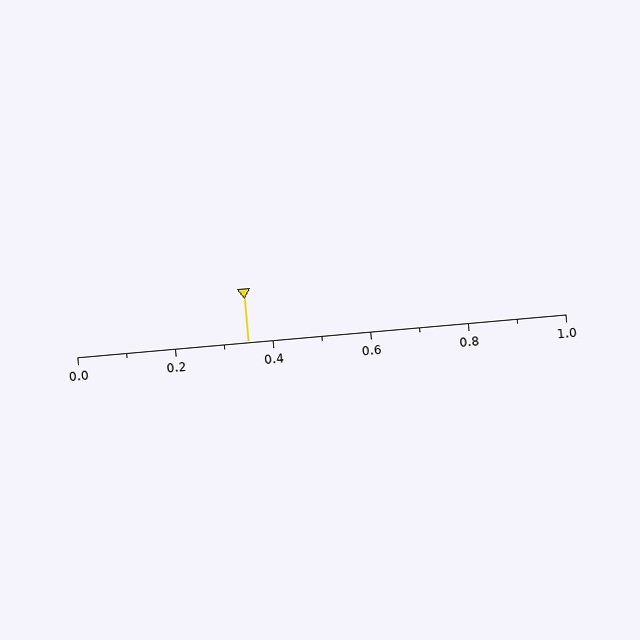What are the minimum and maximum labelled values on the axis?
The axis runs from 0.0 to 1.0.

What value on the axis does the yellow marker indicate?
The marker indicates approximately 0.35.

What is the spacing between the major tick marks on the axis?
The major ticks are spaced 0.2 apart.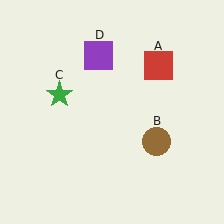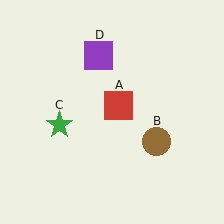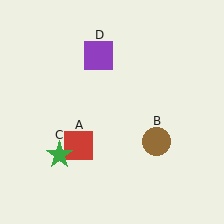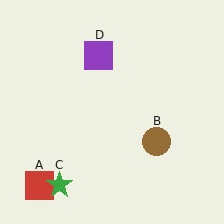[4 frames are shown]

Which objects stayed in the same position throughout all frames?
Brown circle (object B) and purple square (object D) remained stationary.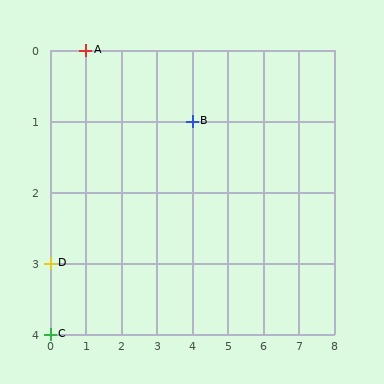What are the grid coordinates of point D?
Point D is at grid coordinates (0, 3).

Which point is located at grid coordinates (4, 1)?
Point B is at (4, 1).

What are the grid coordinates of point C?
Point C is at grid coordinates (0, 4).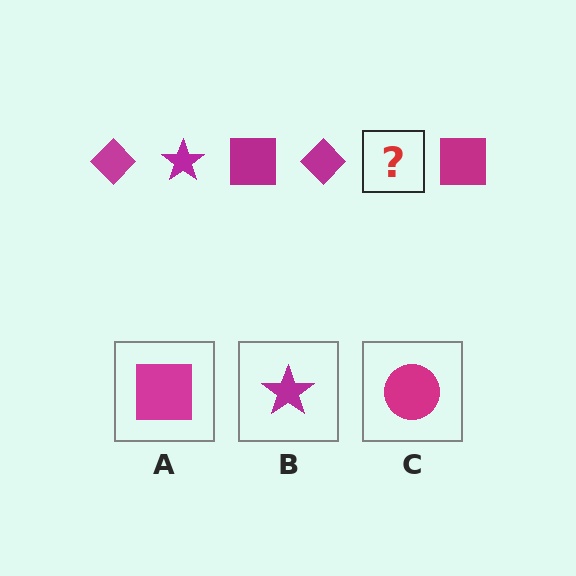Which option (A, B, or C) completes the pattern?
B.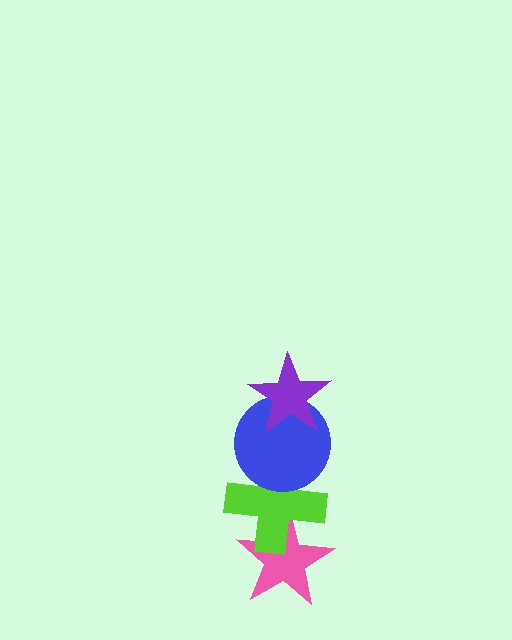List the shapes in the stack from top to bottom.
From top to bottom: the purple star, the blue circle, the lime cross, the pink star.